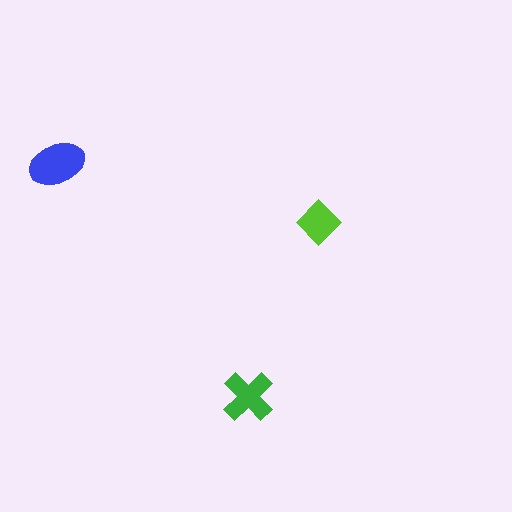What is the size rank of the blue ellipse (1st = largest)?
1st.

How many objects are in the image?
There are 3 objects in the image.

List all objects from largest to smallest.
The blue ellipse, the green cross, the lime diamond.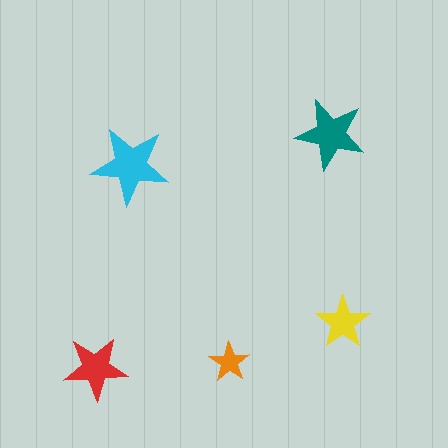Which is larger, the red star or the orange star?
The red one.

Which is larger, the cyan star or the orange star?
The cyan one.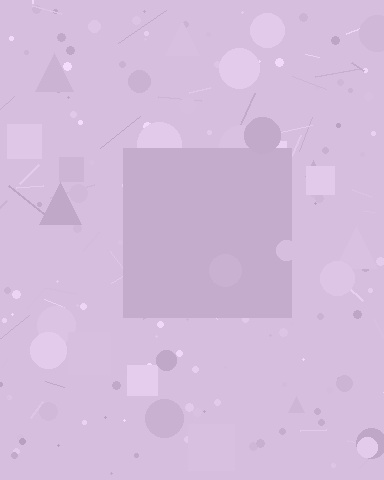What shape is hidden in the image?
A square is hidden in the image.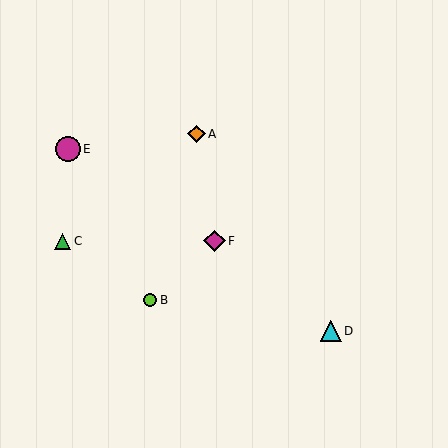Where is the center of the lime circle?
The center of the lime circle is at (150, 300).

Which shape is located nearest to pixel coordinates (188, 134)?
The orange diamond (labeled A) at (196, 134) is nearest to that location.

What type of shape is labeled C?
Shape C is a green triangle.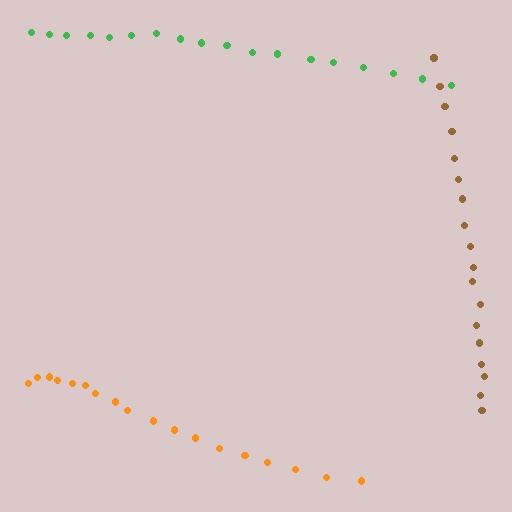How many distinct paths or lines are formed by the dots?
There are 3 distinct paths.